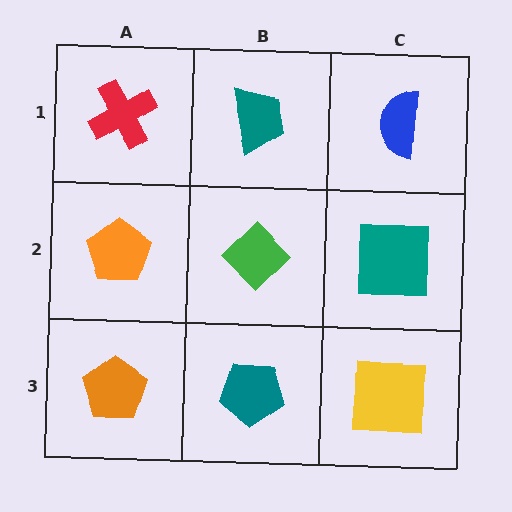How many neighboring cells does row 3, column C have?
2.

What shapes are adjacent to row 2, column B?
A teal trapezoid (row 1, column B), a teal pentagon (row 3, column B), an orange pentagon (row 2, column A), a teal square (row 2, column C).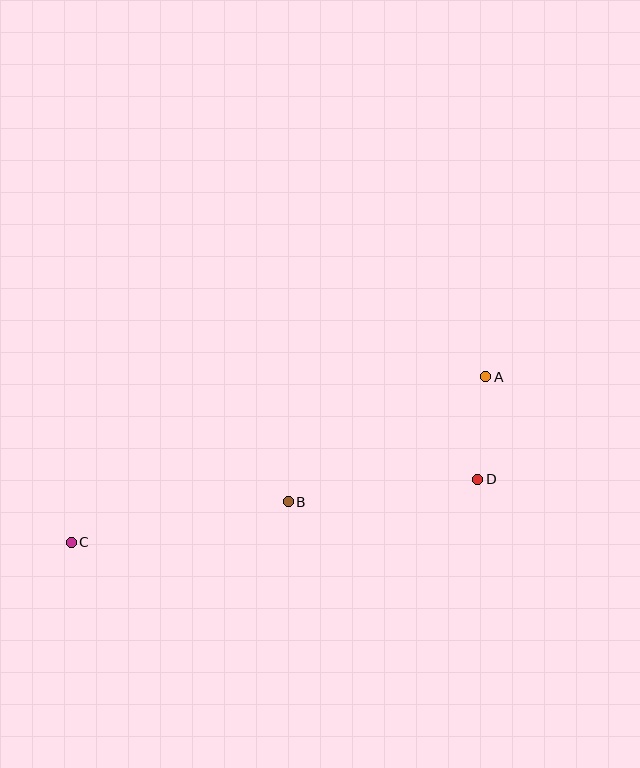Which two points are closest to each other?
Points A and D are closest to each other.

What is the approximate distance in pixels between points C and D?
The distance between C and D is approximately 412 pixels.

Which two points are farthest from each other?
Points A and C are farthest from each other.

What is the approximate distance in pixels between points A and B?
The distance between A and B is approximately 234 pixels.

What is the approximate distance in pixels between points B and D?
The distance between B and D is approximately 191 pixels.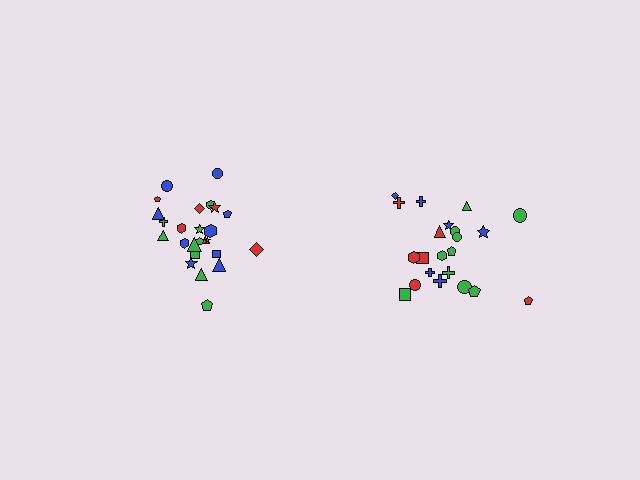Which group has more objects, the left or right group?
The left group.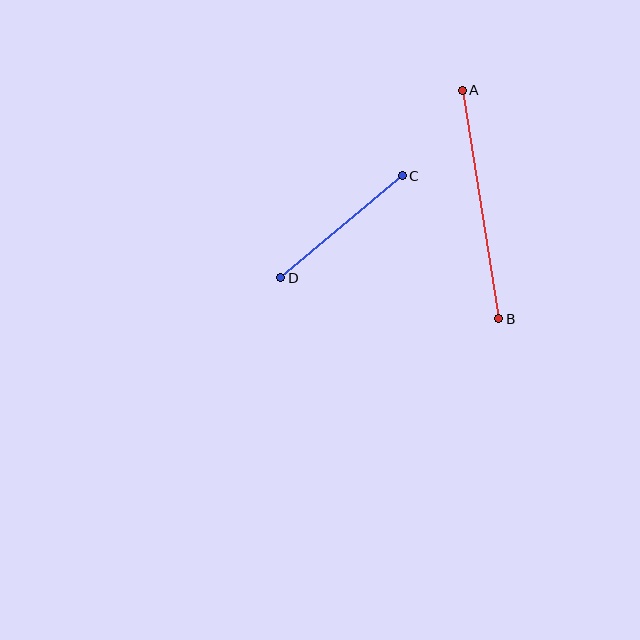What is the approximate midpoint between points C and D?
The midpoint is at approximately (341, 227) pixels.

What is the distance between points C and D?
The distance is approximately 158 pixels.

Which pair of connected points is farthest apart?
Points A and B are farthest apart.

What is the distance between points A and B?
The distance is approximately 231 pixels.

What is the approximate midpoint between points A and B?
The midpoint is at approximately (480, 205) pixels.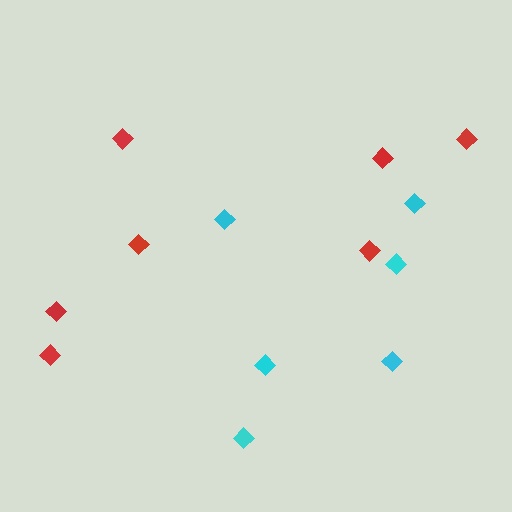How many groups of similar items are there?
There are 2 groups: one group of cyan diamonds (6) and one group of red diamonds (7).